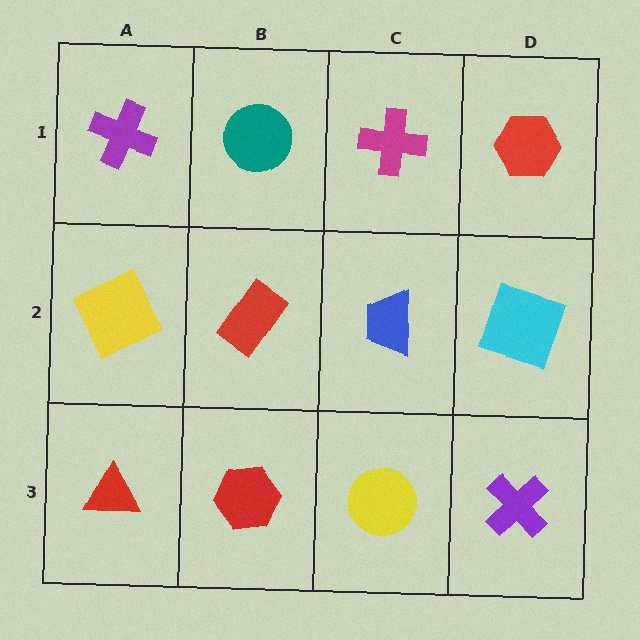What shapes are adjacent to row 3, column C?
A blue trapezoid (row 2, column C), a red hexagon (row 3, column B), a purple cross (row 3, column D).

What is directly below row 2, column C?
A yellow circle.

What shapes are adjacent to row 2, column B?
A teal circle (row 1, column B), a red hexagon (row 3, column B), a yellow square (row 2, column A), a blue trapezoid (row 2, column C).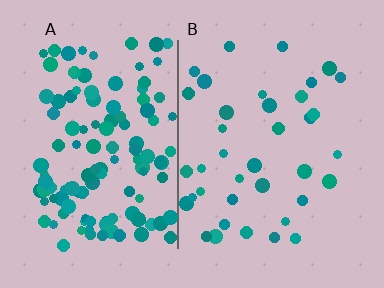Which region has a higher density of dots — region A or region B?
A (the left).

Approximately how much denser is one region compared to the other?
Approximately 3.4× — region A over region B.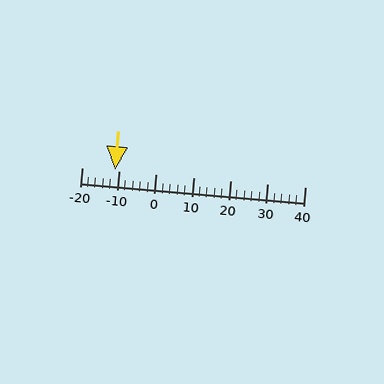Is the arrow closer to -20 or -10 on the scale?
The arrow is closer to -10.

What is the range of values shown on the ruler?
The ruler shows values from -20 to 40.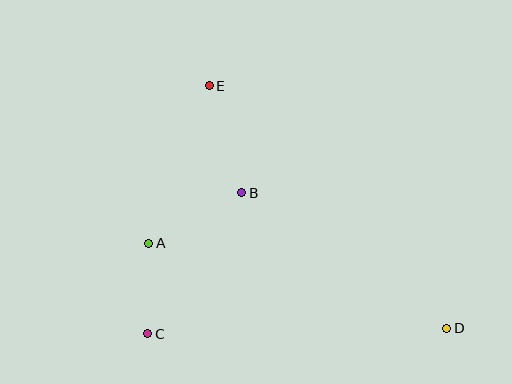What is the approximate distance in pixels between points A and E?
The distance between A and E is approximately 169 pixels.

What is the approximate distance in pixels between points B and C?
The distance between B and C is approximately 170 pixels.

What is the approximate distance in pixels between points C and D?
The distance between C and D is approximately 299 pixels.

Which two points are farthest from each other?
Points D and E are farthest from each other.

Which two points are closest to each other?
Points A and C are closest to each other.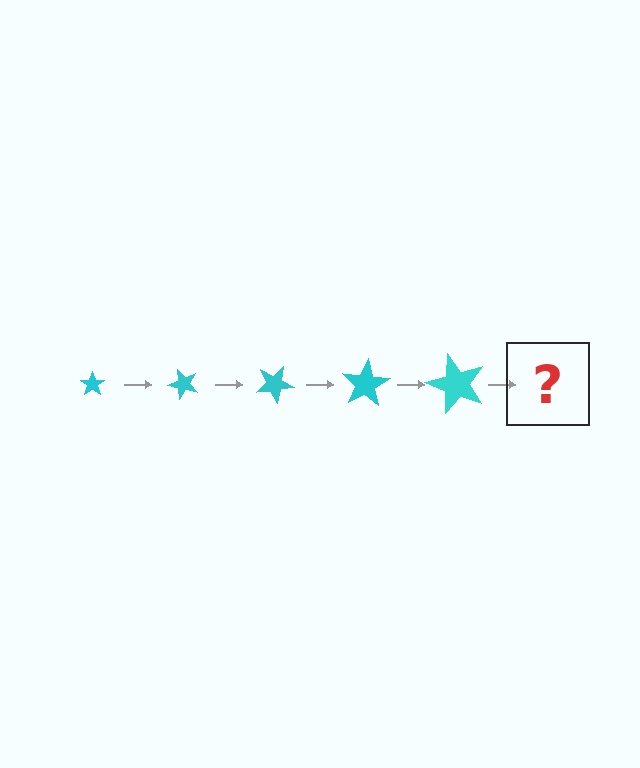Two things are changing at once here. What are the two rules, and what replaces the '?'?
The two rules are that the star grows larger each step and it rotates 50 degrees each step. The '?' should be a star, larger than the previous one and rotated 250 degrees from the start.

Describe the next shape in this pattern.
It should be a star, larger than the previous one and rotated 250 degrees from the start.